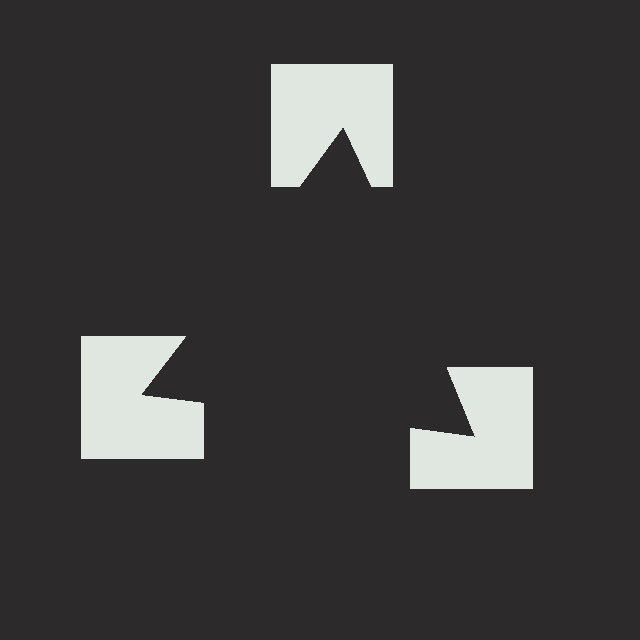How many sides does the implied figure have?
3 sides.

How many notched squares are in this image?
There are 3 — one at each vertex of the illusory triangle.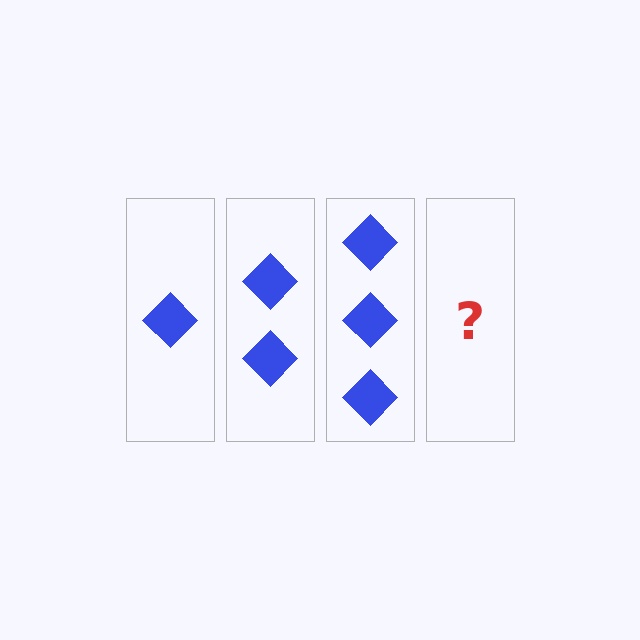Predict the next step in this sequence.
The next step is 4 diamonds.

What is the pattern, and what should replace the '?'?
The pattern is that each step adds one more diamond. The '?' should be 4 diamonds.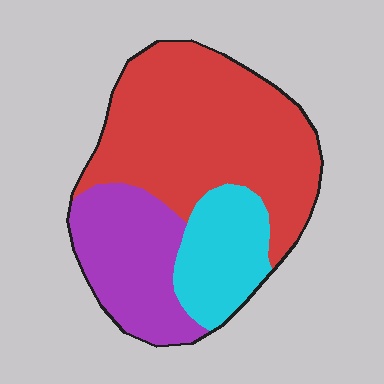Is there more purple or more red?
Red.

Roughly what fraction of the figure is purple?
Purple takes up about one quarter (1/4) of the figure.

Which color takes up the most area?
Red, at roughly 55%.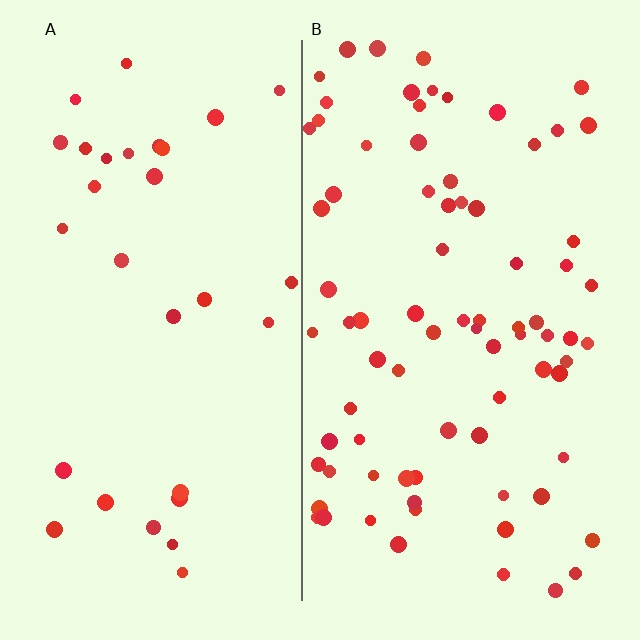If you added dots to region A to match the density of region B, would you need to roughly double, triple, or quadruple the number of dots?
Approximately triple.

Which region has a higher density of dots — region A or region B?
B (the right).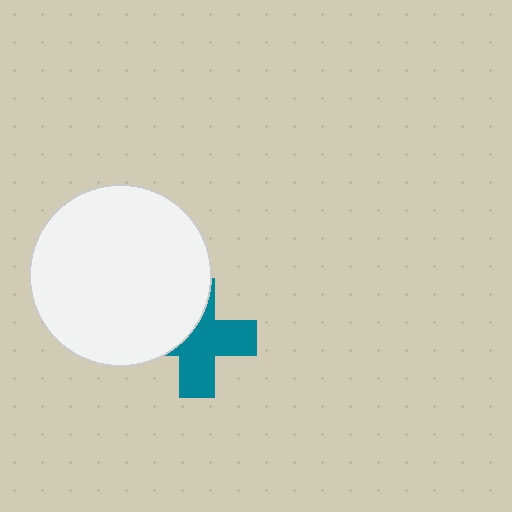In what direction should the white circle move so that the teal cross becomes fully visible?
The white circle should move toward the upper-left. That is the shortest direction to clear the overlap and leave the teal cross fully visible.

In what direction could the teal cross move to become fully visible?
The teal cross could move toward the lower-right. That would shift it out from behind the white circle entirely.